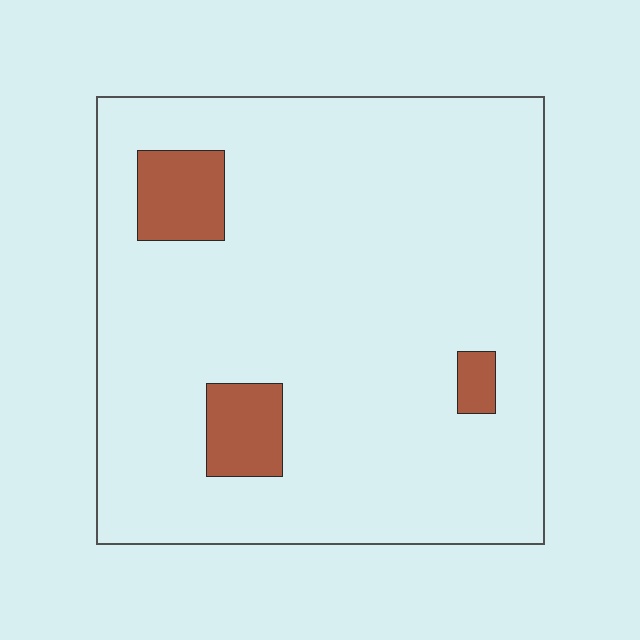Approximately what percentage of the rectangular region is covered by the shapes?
Approximately 10%.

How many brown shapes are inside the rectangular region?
3.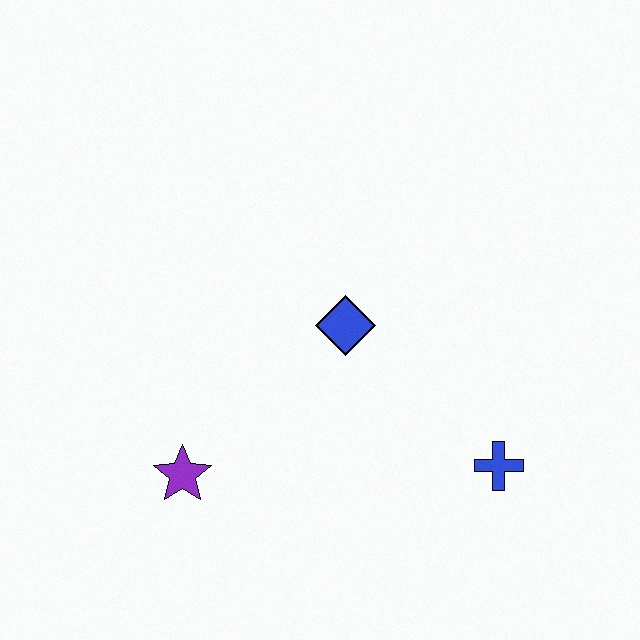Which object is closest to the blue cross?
The blue diamond is closest to the blue cross.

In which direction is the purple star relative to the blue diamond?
The purple star is to the left of the blue diamond.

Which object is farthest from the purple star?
The blue cross is farthest from the purple star.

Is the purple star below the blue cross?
Yes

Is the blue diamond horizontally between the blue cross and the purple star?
Yes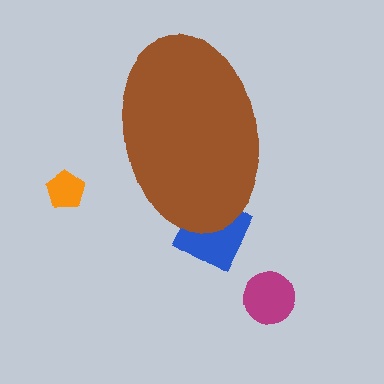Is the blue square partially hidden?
Yes, the blue square is partially hidden behind the brown ellipse.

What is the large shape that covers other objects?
A brown ellipse.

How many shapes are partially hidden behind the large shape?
1 shape is partially hidden.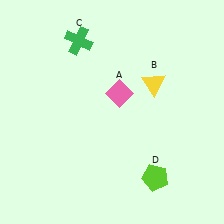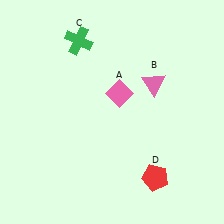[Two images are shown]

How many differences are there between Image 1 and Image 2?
There are 2 differences between the two images.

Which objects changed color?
B changed from yellow to pink. D changed from lime to red.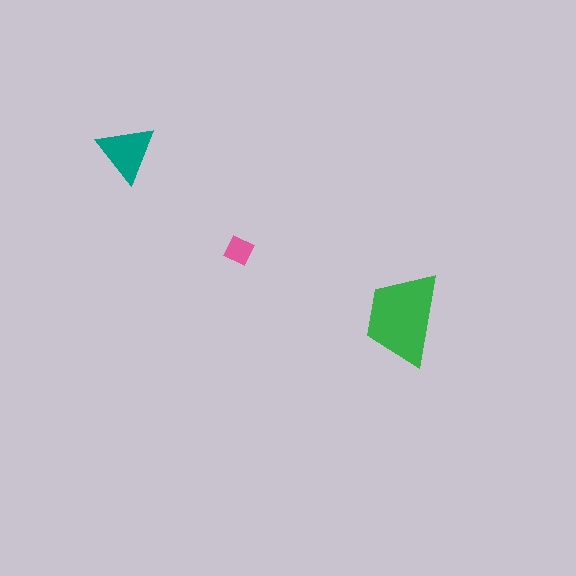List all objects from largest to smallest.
The green trapezoid, the teal triangle, the pink diamond.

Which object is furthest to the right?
The green trapezoid is rightmost.